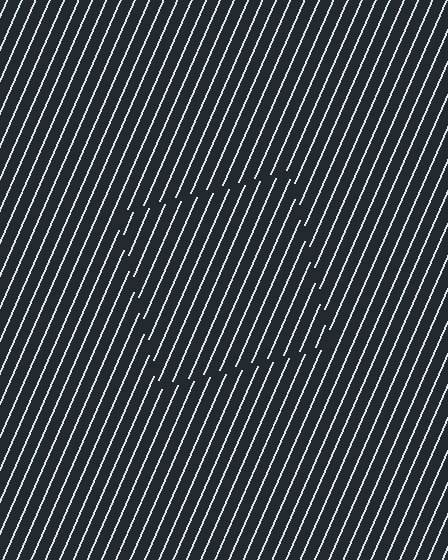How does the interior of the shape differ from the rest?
The interior of the shape contains the same grating, shifted by half a period — the contour is defined by the phase discontinuity where line-ends from the inner and outer gratings abut.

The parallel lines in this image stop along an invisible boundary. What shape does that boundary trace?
An illusory square. The interior of the shape contains the same grating, shifted by half a period — the contour is defined by the phase discontinuity where line-ends from the inner and outer gratings abut.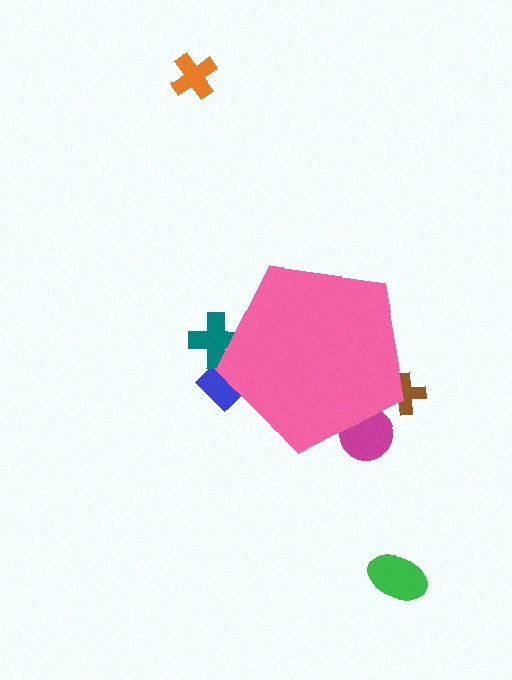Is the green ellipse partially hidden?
No, the green ellipse is fully visible.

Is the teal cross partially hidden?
Yes, the teal cross is partially hidden behind the pink pentagon.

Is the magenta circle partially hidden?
Yes, the magenta circle is partially hidden behind the pink pentagon.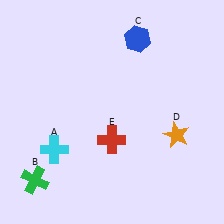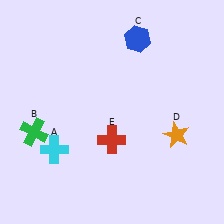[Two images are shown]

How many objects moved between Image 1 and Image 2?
1 object moved between the two images.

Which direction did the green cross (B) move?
The green cross (B) moved up.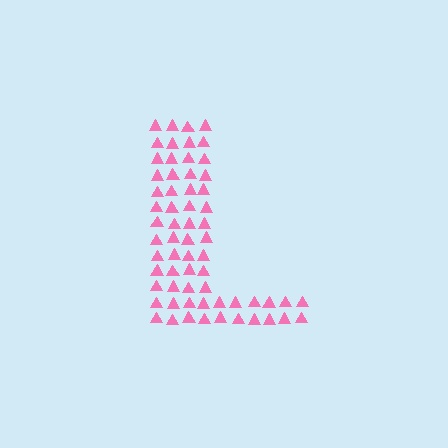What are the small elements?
The small elements are triangles.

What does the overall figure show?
The overall figure shows the letter L.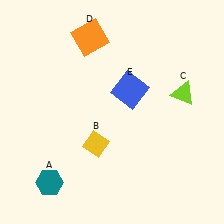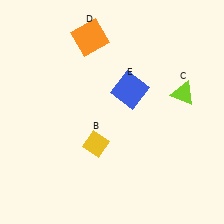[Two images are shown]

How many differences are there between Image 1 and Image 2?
There is 1 difference between the two images.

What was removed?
The teal hexagon (A) was removed in Image 2.